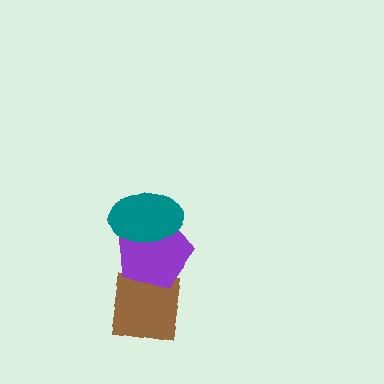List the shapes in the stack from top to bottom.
From top to bottom: the teal ellipse, the purple pentagon, the brown square.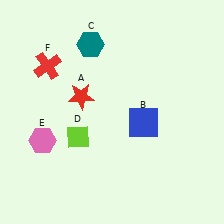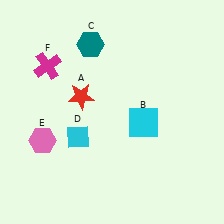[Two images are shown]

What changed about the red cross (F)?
In Image 1, F is red. In Image 2, it changed to magenta.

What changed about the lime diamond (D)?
In Image 1, D is lime. In Image 2, it changed to cyan.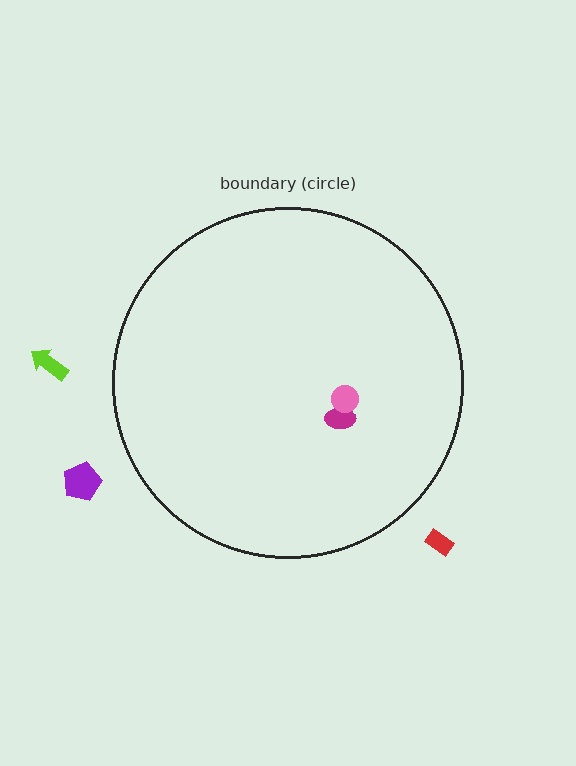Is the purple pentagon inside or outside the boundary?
Outside.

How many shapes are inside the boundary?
2 inside, 3 outside.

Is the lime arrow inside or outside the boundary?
Outside.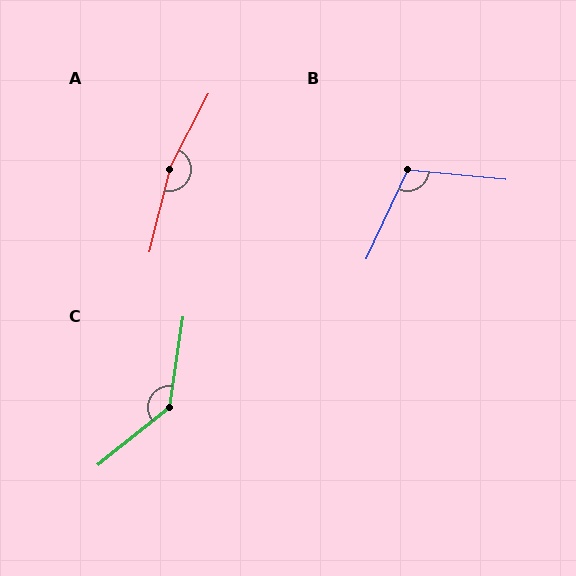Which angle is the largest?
A, at approximately 166 degrees.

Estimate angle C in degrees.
Approximately 137 degrees.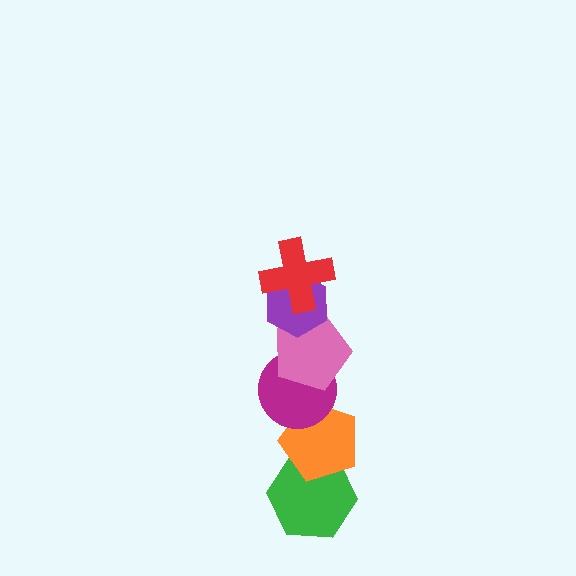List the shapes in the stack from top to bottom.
From top to bottom: the red cross, the purple hexagon, the pink pentagon, the magenta circle, the orange pentagon, the green hexagon.